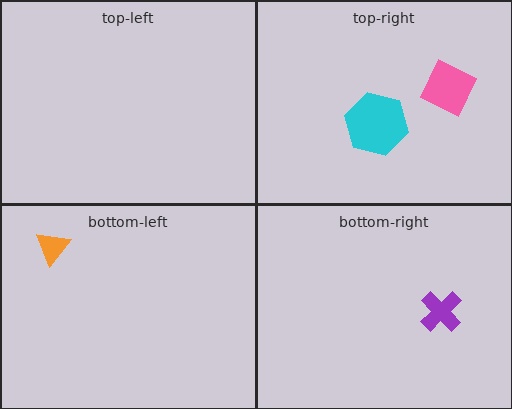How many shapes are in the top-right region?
2.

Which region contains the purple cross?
The bottom-right region.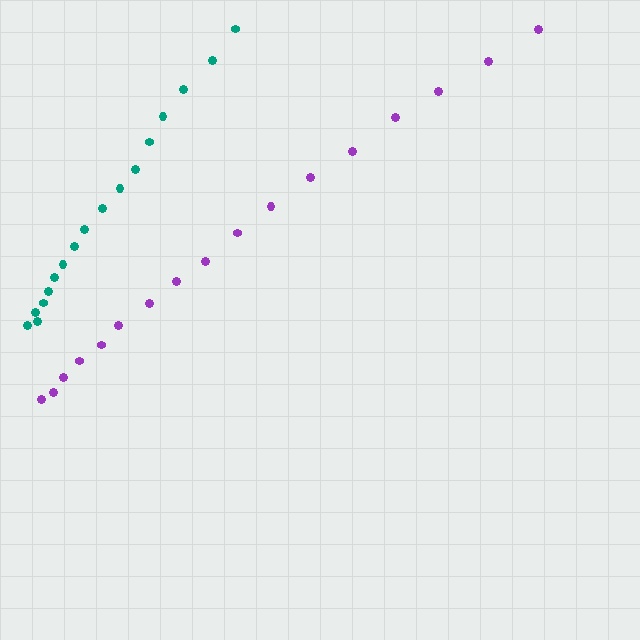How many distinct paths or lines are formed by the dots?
There are 2 distinct paths.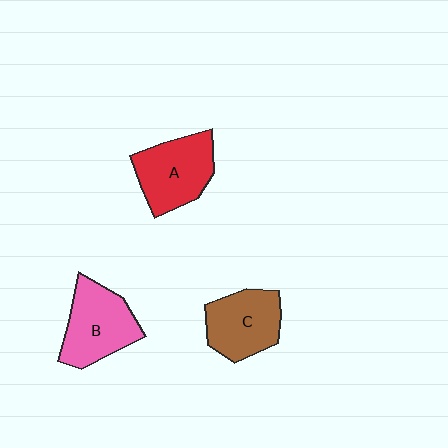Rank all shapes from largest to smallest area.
From largest to smallest: A (red), B (pink), C (brown).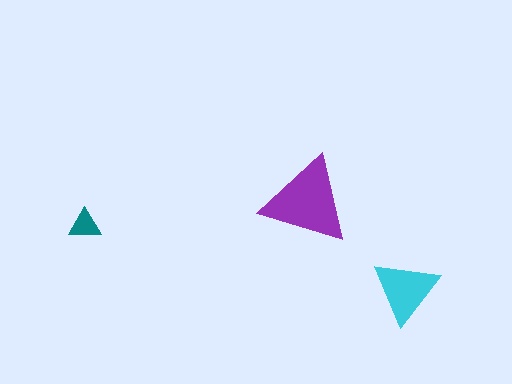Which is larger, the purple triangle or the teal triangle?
The purple one.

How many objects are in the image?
There are 3 objects in the image.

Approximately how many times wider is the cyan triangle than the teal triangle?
About 2 times wider.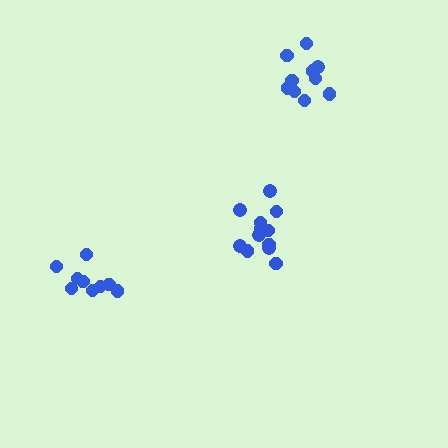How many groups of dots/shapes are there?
There are 3 groups.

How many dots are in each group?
Group 1: 9 dots, Group 2: 12 dots, Group 3: 10 dots (31 total).